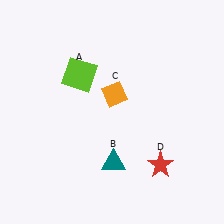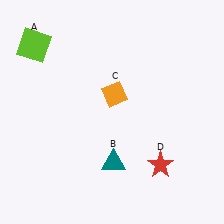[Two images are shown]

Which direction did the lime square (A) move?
The lime square (A) moved left.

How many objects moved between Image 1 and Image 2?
1 object moved between the two images.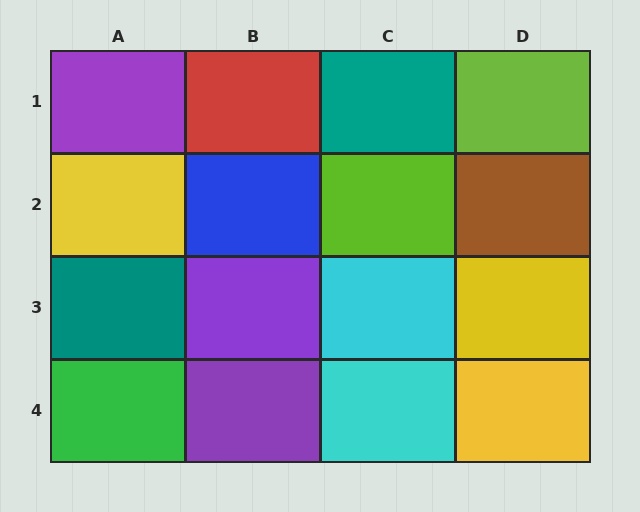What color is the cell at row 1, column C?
Teal.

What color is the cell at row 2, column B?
Blue.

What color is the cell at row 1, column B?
Red.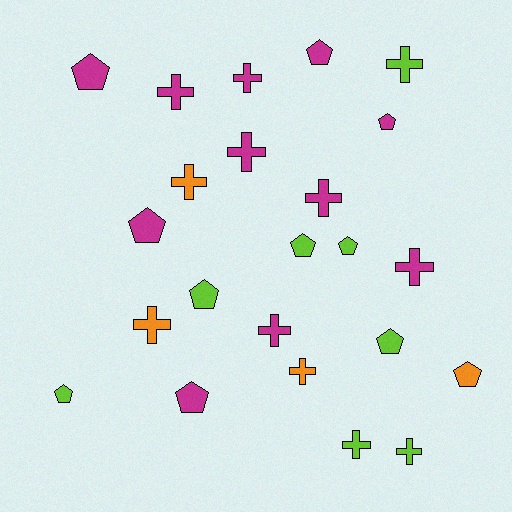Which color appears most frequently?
Magenta, with 11 objects.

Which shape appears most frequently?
Cross, with 12 objects.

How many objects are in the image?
There are 23 objects.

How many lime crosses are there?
There are 3 lime crosses.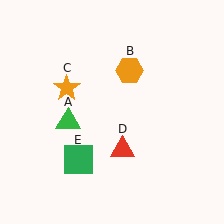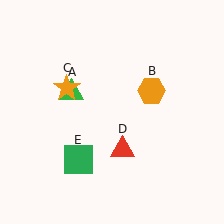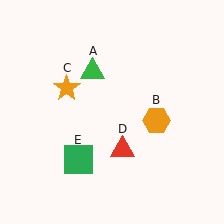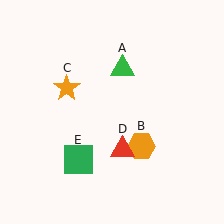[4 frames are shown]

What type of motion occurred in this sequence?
The green triangle (object A), orange hexagon (object B) rotated clockwise around the center of the scene.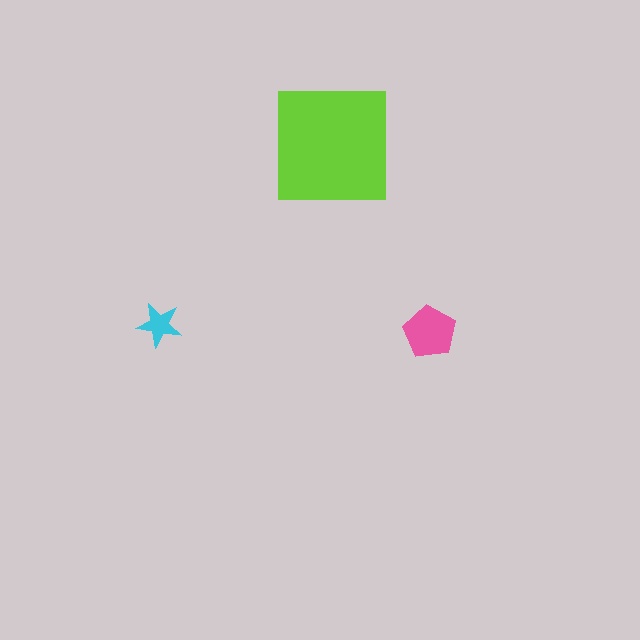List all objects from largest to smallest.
The lime square, the pink pentagon, the cyan star.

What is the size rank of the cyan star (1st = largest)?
3rd.